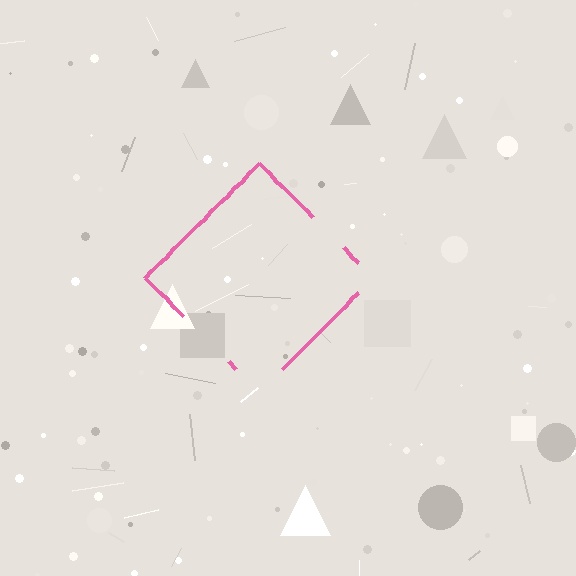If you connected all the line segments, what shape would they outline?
They would outline a diamond.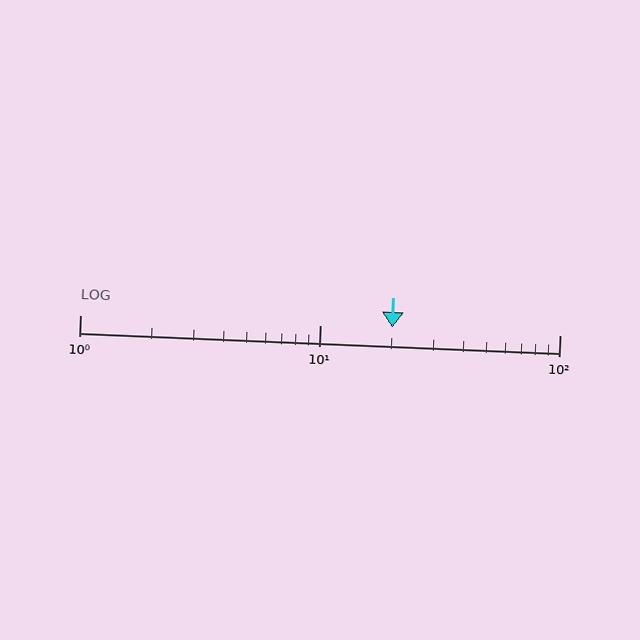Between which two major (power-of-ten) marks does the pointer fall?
The pointer is between 10 and 100.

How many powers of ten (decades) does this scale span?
The scale spans 2 decades, from 1 to 100.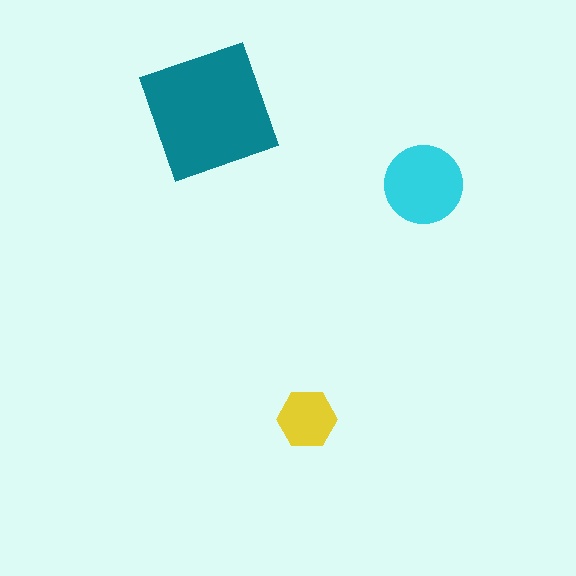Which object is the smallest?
The yellow hexagon.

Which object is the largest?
The teal square.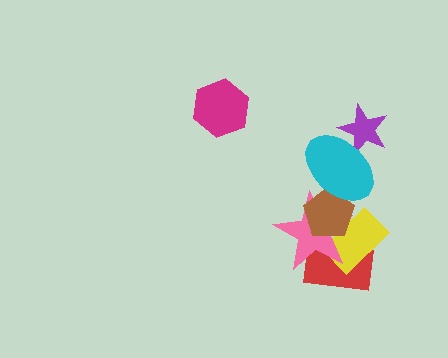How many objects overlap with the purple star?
1 object overlaps with the purple star.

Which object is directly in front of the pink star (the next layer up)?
The brown pentagon is directly in front of the pink star.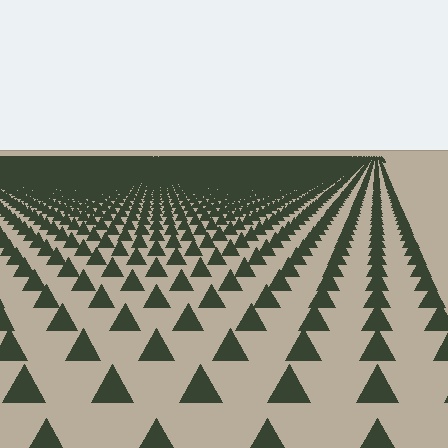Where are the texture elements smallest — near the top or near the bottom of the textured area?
Near the top.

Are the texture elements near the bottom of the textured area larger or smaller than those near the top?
Larger. Near the bottom, elements are closer to the viewer and appear at a bigger on-screen size.